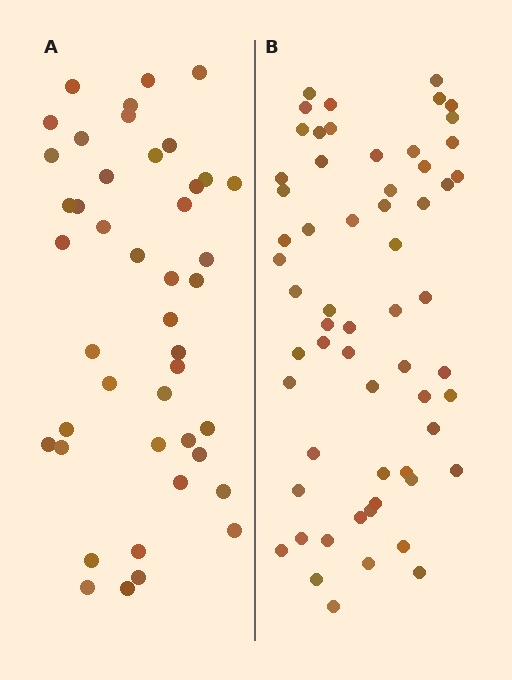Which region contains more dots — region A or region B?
Region B (the right region) has more dots.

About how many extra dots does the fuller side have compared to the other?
Region B has approximately 15 more dots than region A.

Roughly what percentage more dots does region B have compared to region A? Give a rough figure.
About 35% more.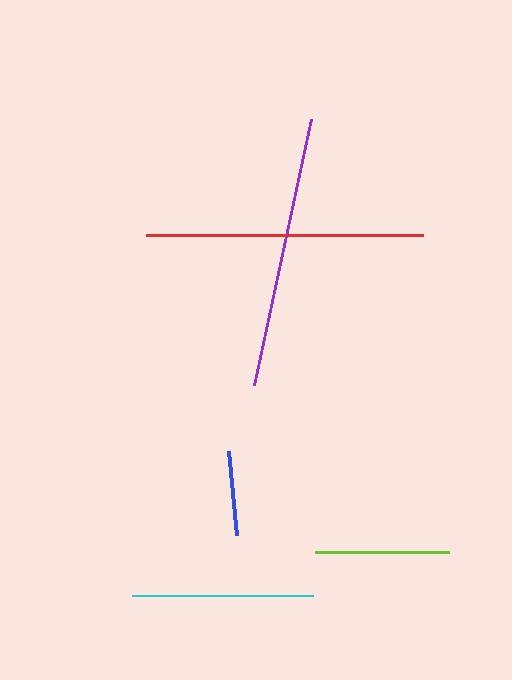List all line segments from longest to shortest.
From longest to shortest: red, purple, cyan, lime, blue.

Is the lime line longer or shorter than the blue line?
The lime line is longer than the blue line.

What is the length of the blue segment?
The blue segment is approximately 84 pixels long.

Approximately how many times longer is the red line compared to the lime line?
The red line is approximately 2.1 times the length of the lime line.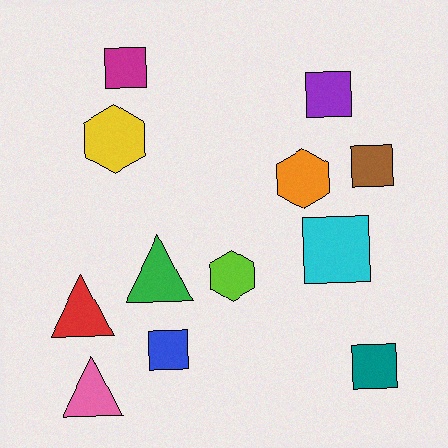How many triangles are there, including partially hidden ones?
There are 3 triangles.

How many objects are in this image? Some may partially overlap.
There are 12 objects.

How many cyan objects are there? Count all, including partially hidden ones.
There is 1 cyan object.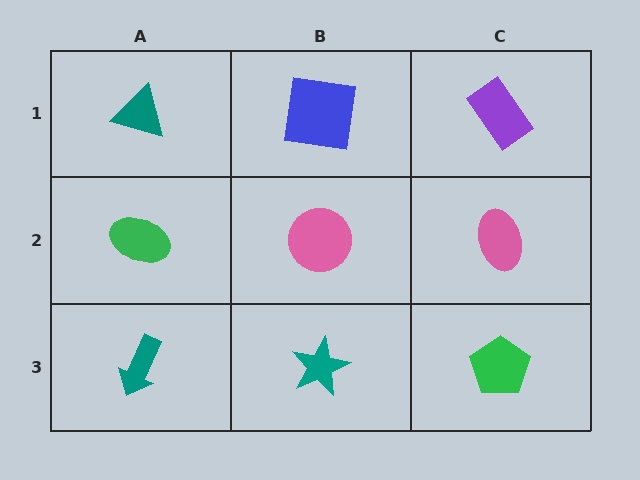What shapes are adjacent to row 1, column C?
A pink ellipse (row 2, column C), a blue square (row 1, column B).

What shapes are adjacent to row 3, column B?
A pink circle (row 2, column B), a teal arrow (row 3, column A), a green pentagon (row 3, column C).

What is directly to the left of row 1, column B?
A teal triangle.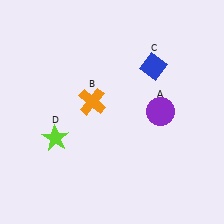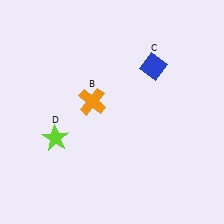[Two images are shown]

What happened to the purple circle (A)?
The purple circle (A) was removed in Image 2. It was in the top-right area of Image 1.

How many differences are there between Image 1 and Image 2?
There is 1 difference between the two images.